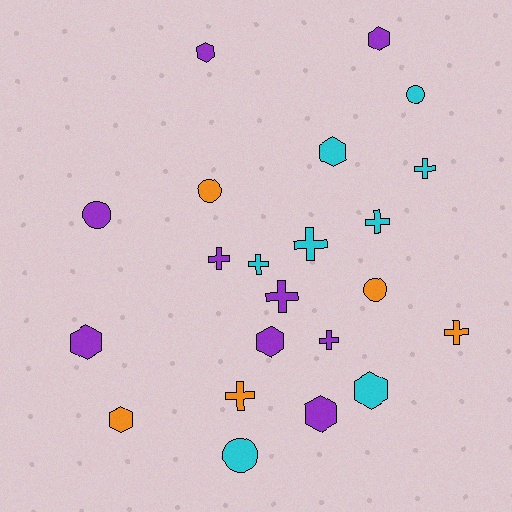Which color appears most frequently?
Purple, with 9 objects.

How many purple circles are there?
There is 1 purple circle.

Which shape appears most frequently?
Cross, with 9 objects.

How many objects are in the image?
There are 22 objects.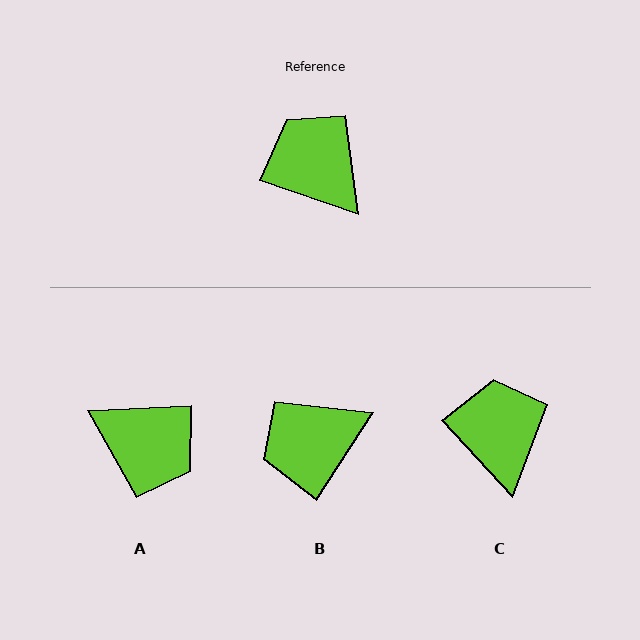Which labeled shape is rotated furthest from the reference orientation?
A, about 158 degrees away.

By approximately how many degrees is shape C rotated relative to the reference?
Approximately 28 degrees clockwise.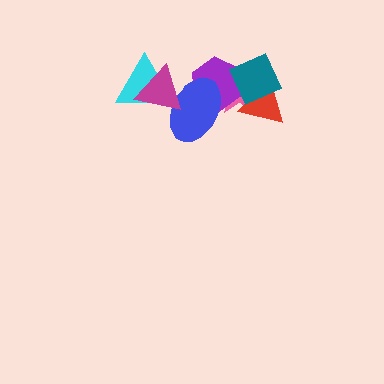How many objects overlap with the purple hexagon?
3 objects overlap with the purple hexagon.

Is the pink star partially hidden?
Yes, it is partially covered by another shape.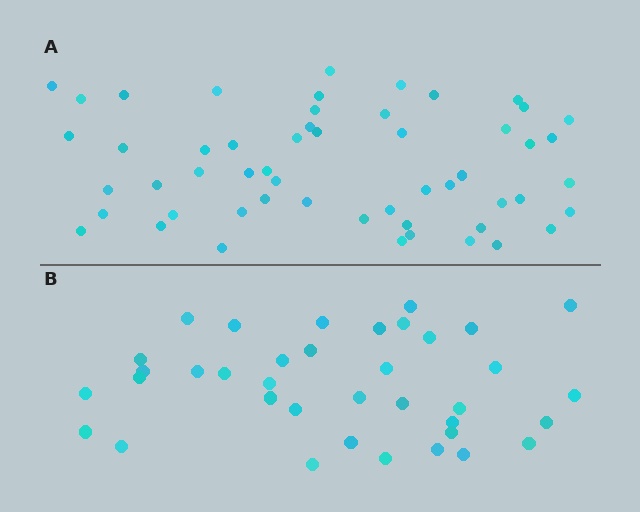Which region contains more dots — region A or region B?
Region A (the top region) has more dots.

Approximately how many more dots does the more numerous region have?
Region A has approximately 15 more dots than region B.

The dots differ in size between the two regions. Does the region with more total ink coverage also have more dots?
No. Region B has more total ink coverage because its dots are larger, but region A actually contains more individual dots. Total area can be misleading — the number of items is what matters here.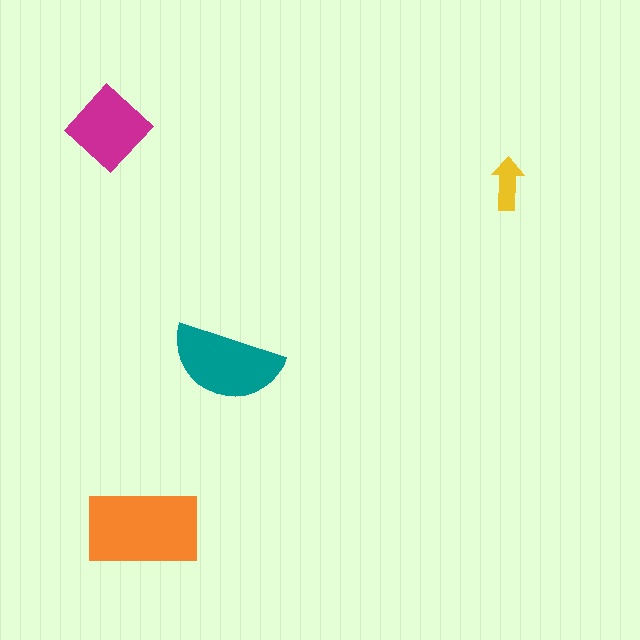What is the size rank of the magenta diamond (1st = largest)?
3rd.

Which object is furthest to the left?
The magenta diamond is leftmost.